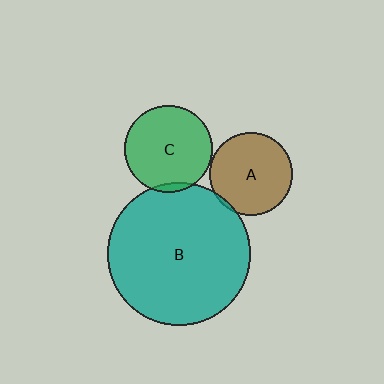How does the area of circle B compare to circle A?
Approximately 3.0 times.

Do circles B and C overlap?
Yes.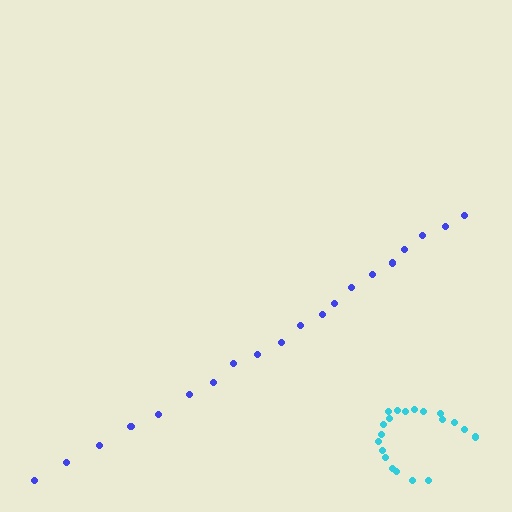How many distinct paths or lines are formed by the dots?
There are 2 distinct paths.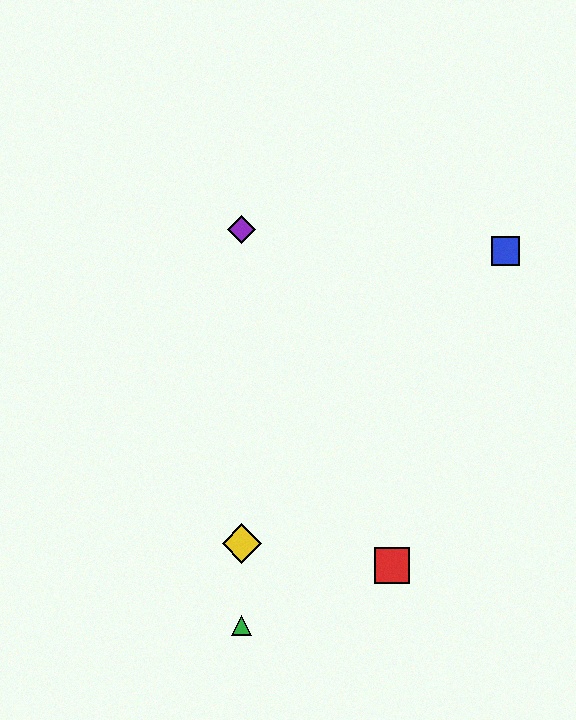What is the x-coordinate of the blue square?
The blue square is at x≈505.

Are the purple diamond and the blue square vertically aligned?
No, the purple diamond is at x≈242 and the blue square is at x≈505.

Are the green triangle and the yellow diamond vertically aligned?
Yes, both are at x≈242.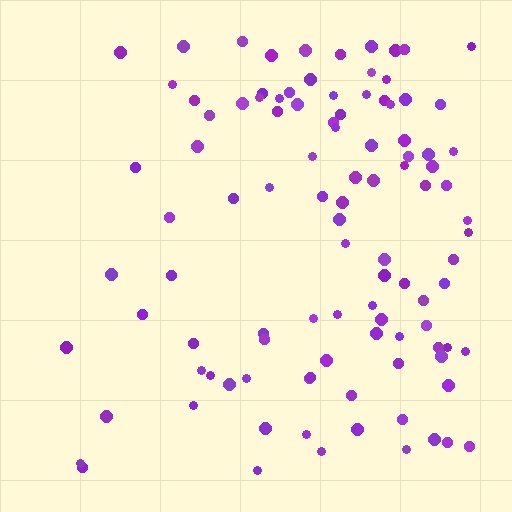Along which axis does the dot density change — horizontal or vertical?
Horizontal.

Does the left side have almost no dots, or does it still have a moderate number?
Still a moderate number, just noticeably fewer than the right.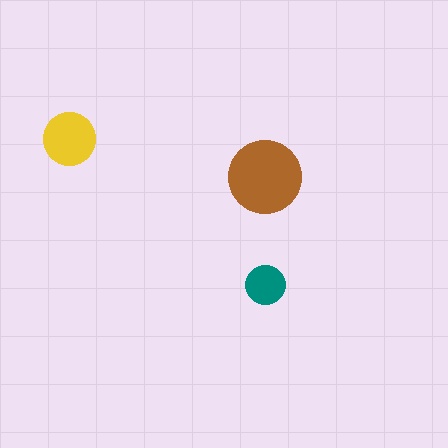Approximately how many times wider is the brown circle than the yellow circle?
About 1.5 times wider.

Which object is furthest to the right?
The teal circle is rightmost.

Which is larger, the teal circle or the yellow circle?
The yellow one.